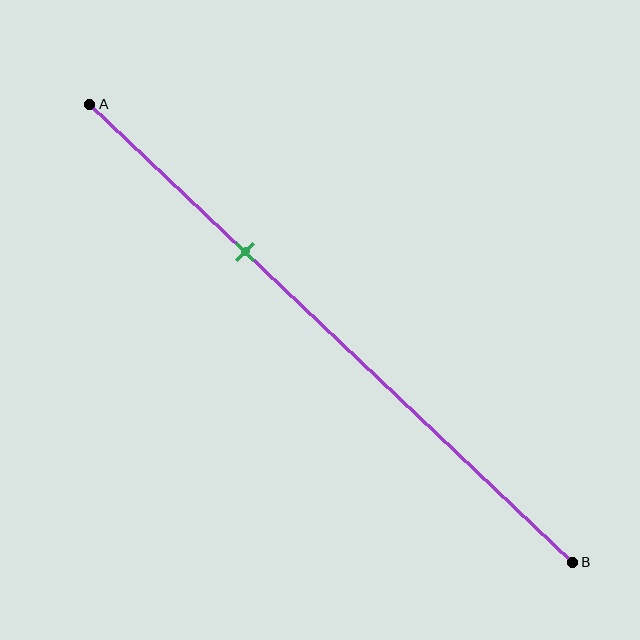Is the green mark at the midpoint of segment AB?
No, the mark is at about 30% from A, not at the 50% midpoint.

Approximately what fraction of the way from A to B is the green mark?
The green mark is approximately 30% of the way from A to B.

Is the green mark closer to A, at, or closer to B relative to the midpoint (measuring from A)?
The green mark is closer to point A than the midpoint of segment AB.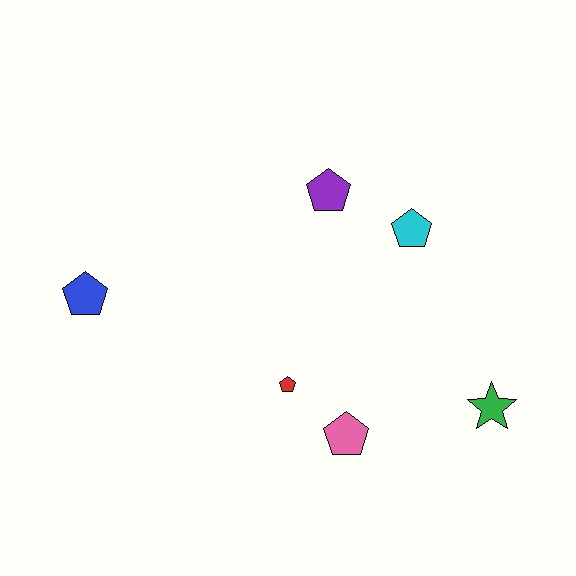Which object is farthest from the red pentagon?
The blue pentagon is farthest from the red pentagon.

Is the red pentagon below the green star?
No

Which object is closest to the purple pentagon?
The cyan pentagon is closest to the purple pentagon.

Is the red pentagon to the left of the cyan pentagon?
Yes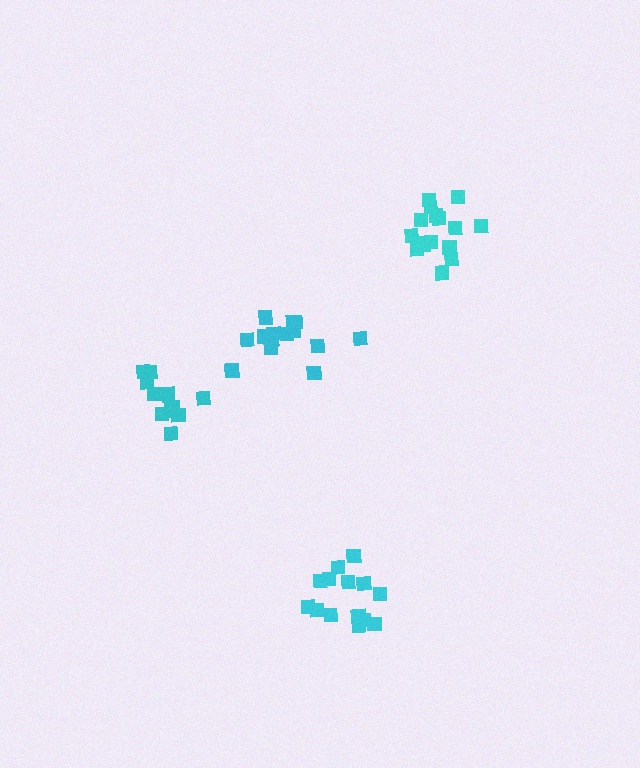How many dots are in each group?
Group 1: 16 dots, Group 2: 14 dots, Group 3: 12 dots, Group 4: 15 dots (57 total).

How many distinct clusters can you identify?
There are 4 distinct clusters.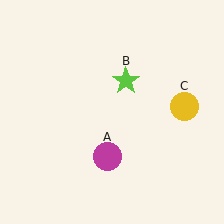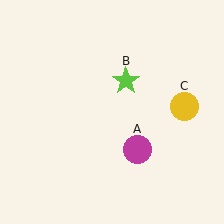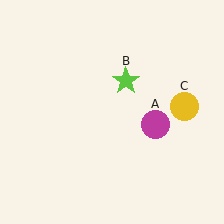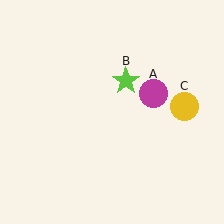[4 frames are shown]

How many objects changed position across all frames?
1 object changed position: magenta circle (object A).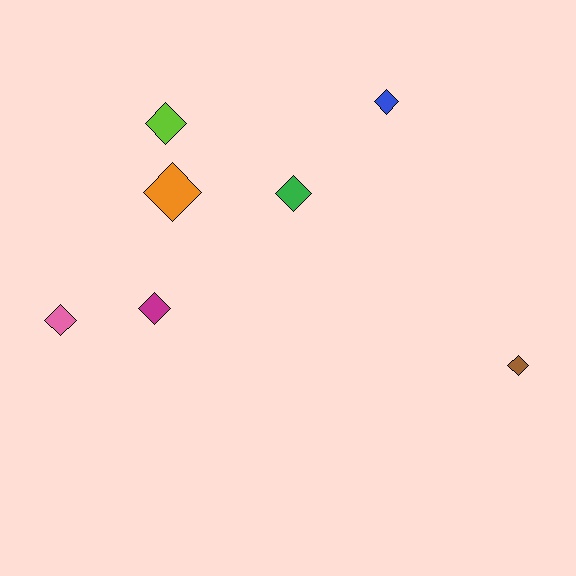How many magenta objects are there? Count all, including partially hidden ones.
There is 1 magenta object.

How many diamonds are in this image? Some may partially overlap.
There are 7 diamonds.